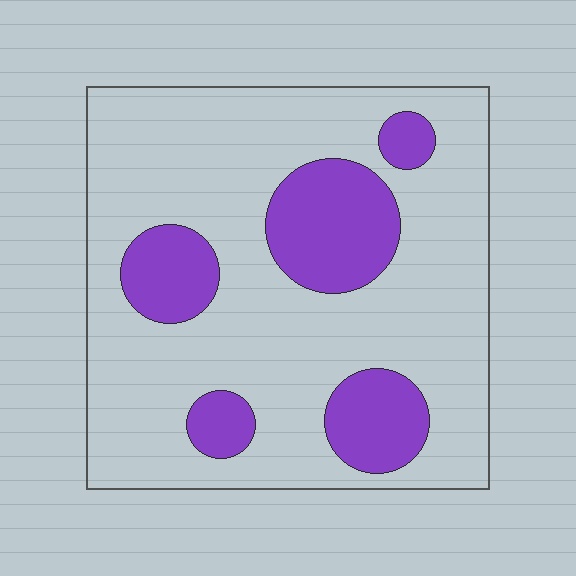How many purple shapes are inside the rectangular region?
5.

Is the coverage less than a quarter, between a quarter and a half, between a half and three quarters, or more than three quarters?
Less than a quarter.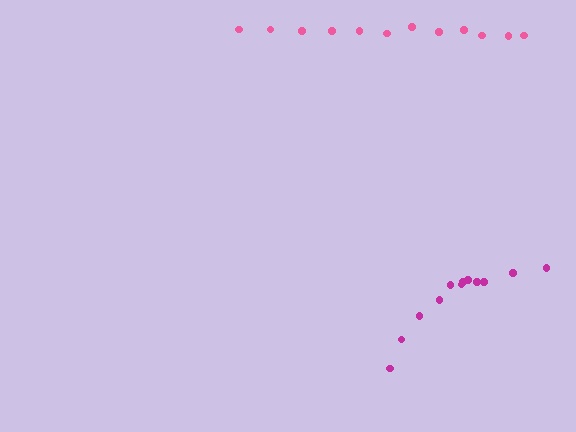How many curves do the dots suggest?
There are 2 distinct paths.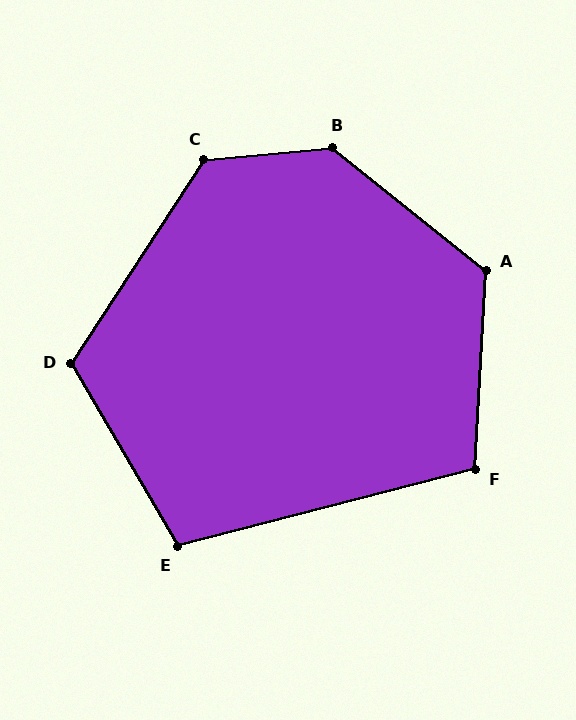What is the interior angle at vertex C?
Approximately 129 degrees (obtuse).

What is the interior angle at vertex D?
Approximately 117 degrees (obtuse).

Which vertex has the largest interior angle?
B, at approximately 136 degrees.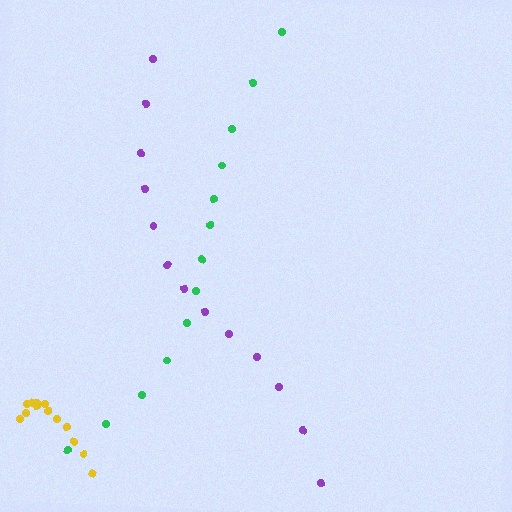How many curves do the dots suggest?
There are 3 distinct paths.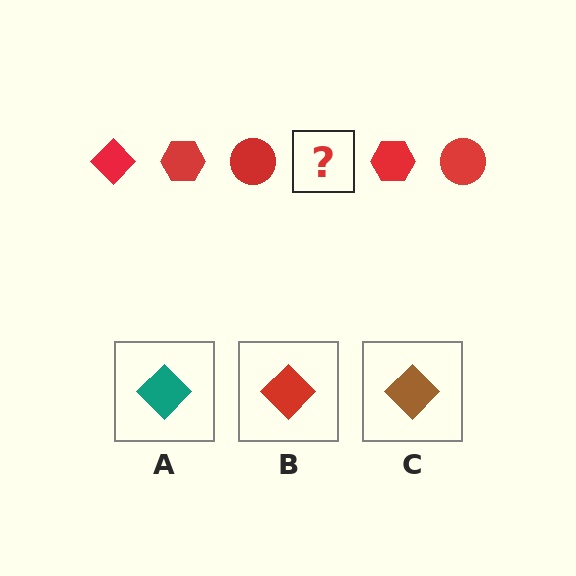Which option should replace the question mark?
Option B.